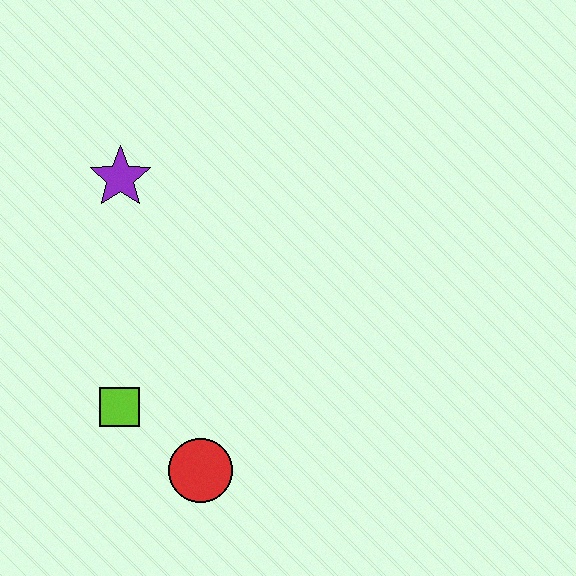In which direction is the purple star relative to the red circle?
The purple star is above the red circle.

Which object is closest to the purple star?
The lime square is closest to the purple star.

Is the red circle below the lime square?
Yes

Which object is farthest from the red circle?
The purple star is farthest from the red circle.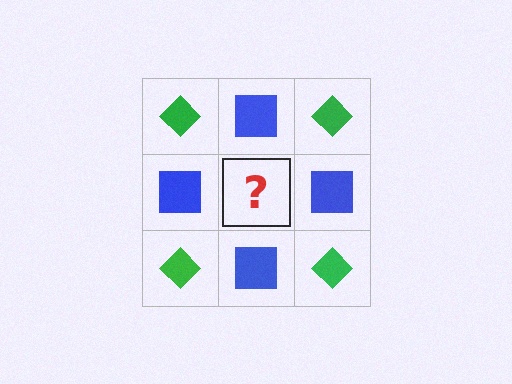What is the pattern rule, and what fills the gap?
The rule is that it alternates green diamond and blue square in a checkerboard pattern. The gap should be filled with a green diamond.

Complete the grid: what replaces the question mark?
The question mark should be replaced with a green diamond.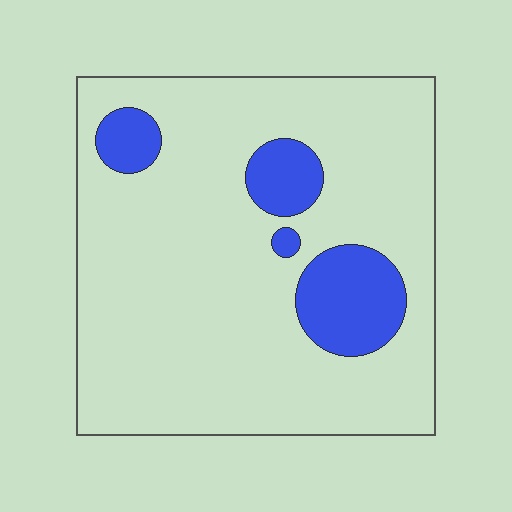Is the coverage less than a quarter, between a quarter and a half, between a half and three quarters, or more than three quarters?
Less than a quarter.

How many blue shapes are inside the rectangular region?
4.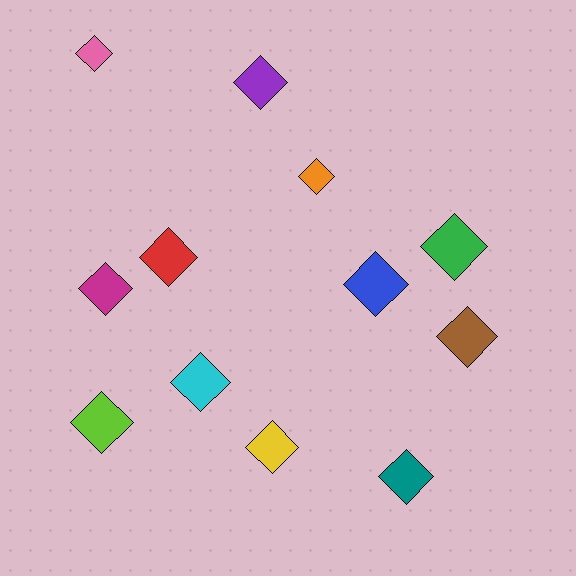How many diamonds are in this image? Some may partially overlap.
There are 12 diamonds.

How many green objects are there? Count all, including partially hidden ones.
There is 1 green object.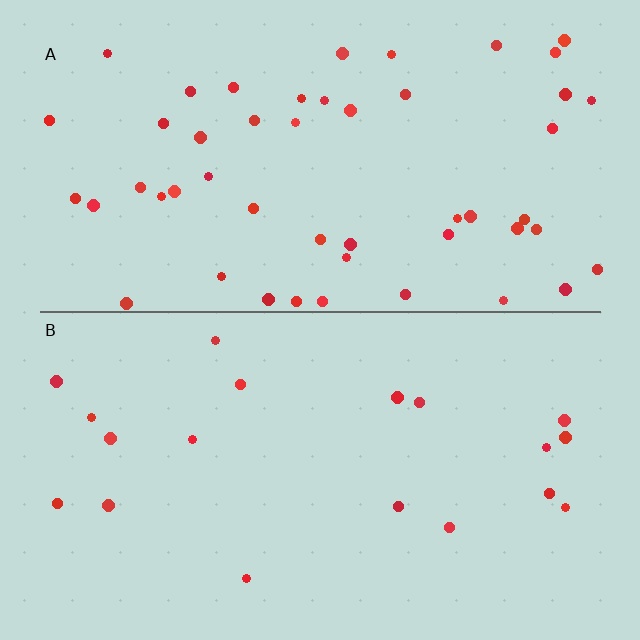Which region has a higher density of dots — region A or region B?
A (the top).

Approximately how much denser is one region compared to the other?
Approximately 2.7× — region A over region B.